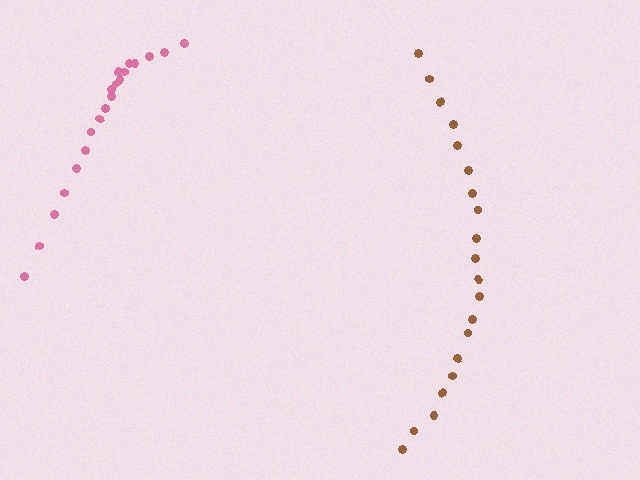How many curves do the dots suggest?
There are 2 distinct paths.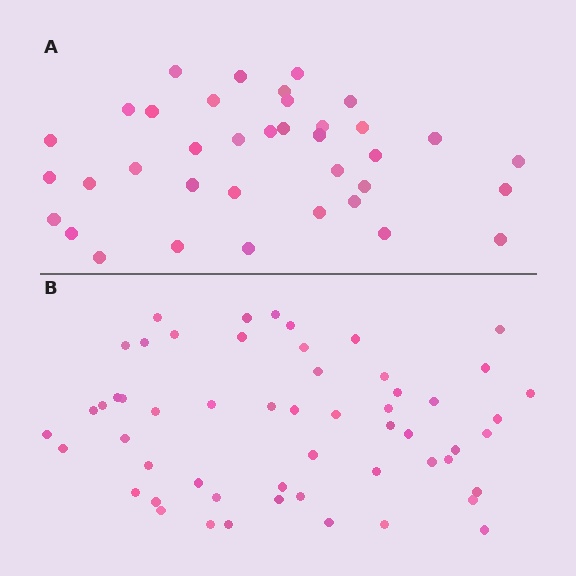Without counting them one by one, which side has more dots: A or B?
Region B (the bottom region) has more dots.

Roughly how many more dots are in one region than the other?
Region B has approximately 20 more dots than region A.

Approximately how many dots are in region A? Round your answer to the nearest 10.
About 40 dots. (The exact count is 37, which rounds to 40.)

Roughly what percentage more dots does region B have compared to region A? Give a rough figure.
About 50% more.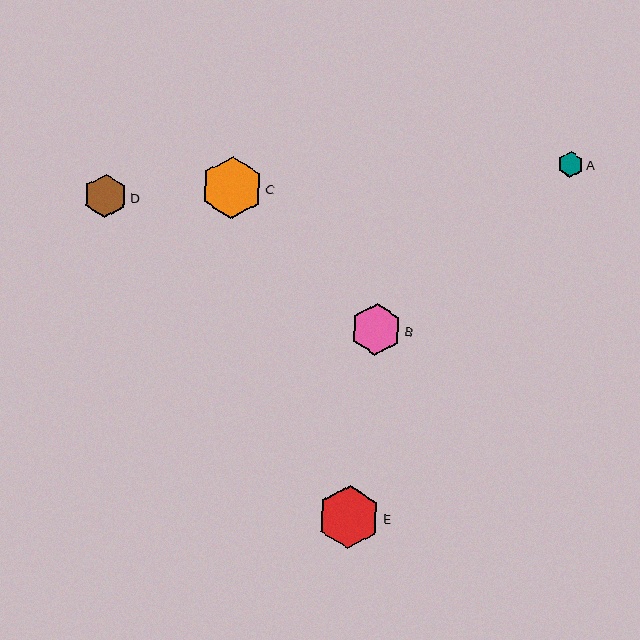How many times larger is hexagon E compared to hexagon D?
Hexagon E is approximately 1.4 times the size of hexagon D.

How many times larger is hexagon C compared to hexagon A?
Hexagon C is approximately 2.4 times the size of hexagon A.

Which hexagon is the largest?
Hexagon E is the largest with a size of approximately 63 pixels.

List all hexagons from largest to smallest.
From largest to smallest: E, C, B, D, A.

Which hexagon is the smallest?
Hexagon A is the smallest with a size of approximately 26 pixels.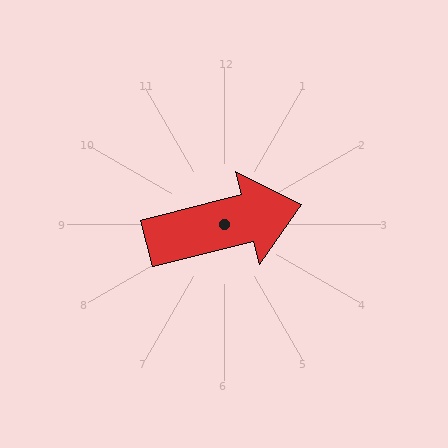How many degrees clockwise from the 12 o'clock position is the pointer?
Approximately 76 degrees.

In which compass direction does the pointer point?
East.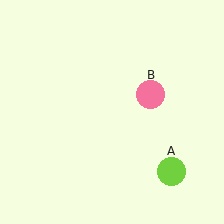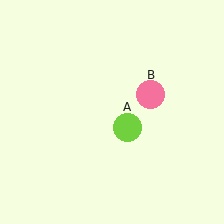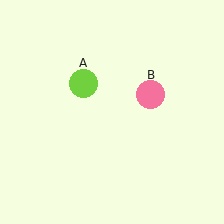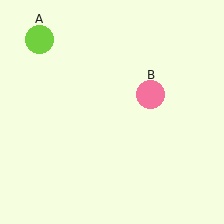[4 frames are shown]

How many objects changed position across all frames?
1 object changed position: lime circle (object A).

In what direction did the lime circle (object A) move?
The lime circle (object A) moved up and to the left.